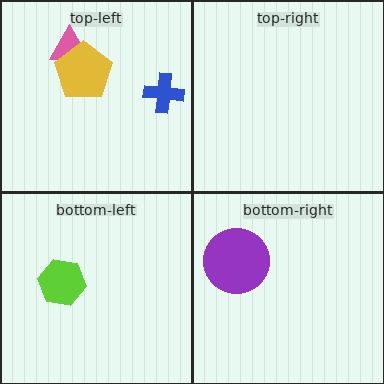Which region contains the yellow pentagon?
The top-left region.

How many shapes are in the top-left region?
3.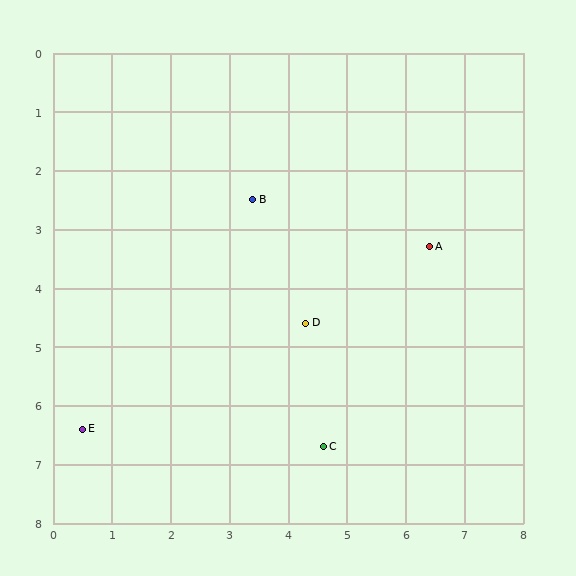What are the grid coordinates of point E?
Point E is at approximately (0.5, 6.4).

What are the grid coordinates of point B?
Point B is at approximately (3.4, 2.5).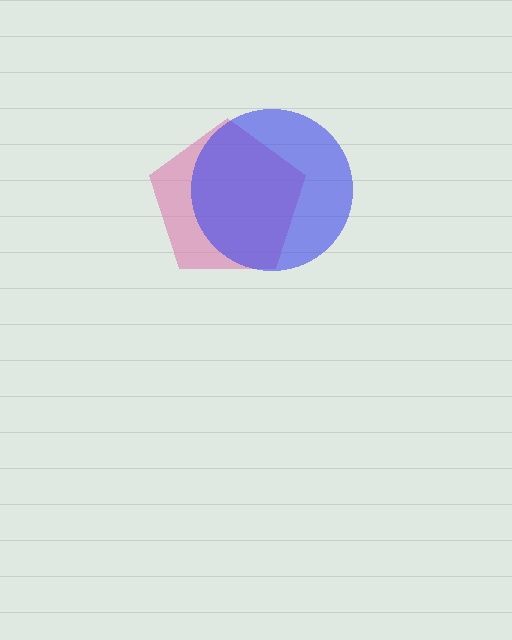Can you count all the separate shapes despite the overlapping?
Yes, there are 2 separate shapes.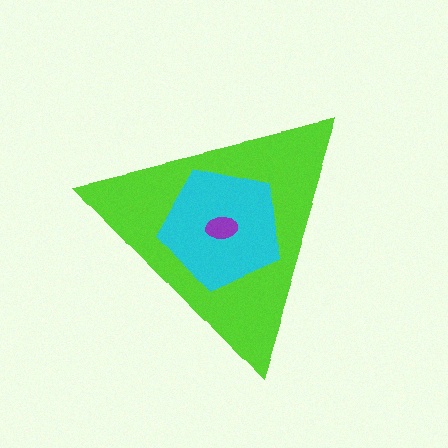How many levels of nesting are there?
3.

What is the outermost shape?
The lime triangle.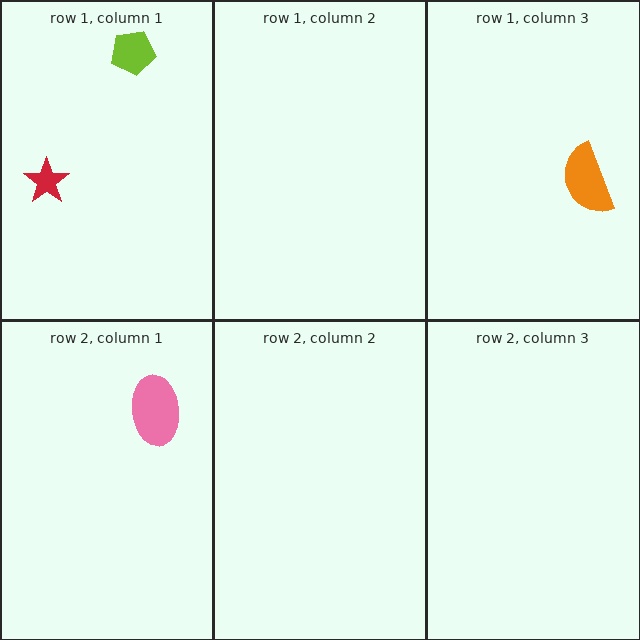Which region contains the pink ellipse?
The row 2, column 1 region.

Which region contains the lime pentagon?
The row 1, column 1 region.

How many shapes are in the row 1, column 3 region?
1.